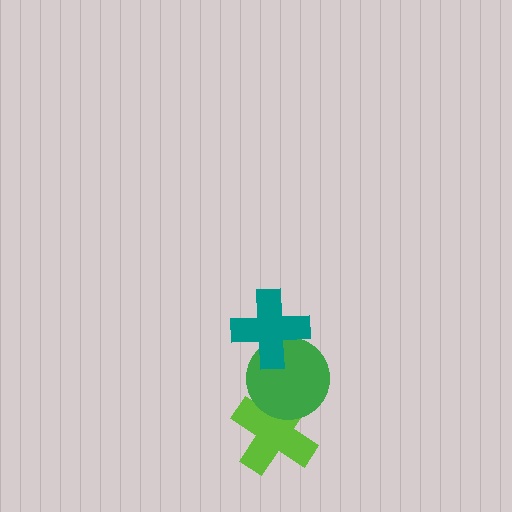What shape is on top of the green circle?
The teal cross is on top of the green circle.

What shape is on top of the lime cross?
The green circle is on top of the lime cross.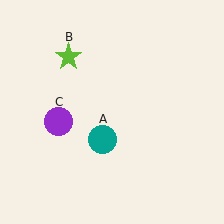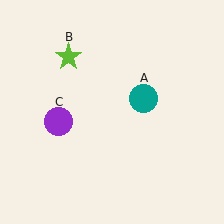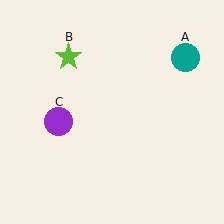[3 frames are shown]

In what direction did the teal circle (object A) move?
The teal circle (object A) moved up and to the right.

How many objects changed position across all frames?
1 object changed position: teal circle (object A).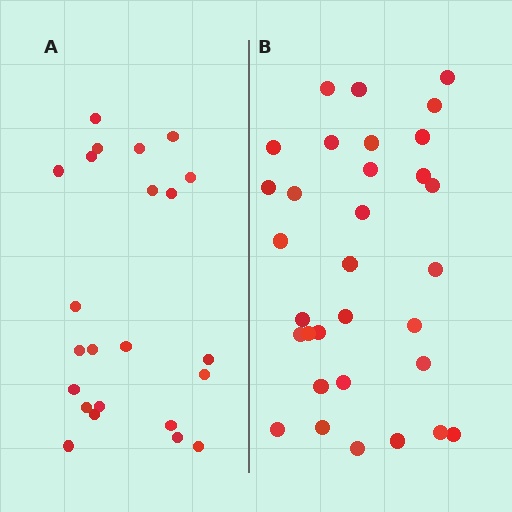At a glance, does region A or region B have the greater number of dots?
Region B (the right region) has more dots.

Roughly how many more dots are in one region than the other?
Region B has roughly 8 or so more dots than region A.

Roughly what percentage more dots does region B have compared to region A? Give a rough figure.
About 40% more.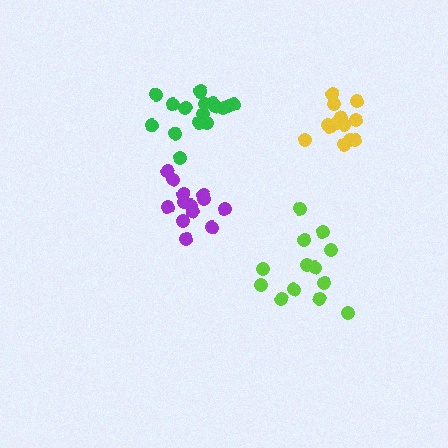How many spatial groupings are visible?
There are 4 spatial groupings.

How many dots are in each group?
Group 1: 13 dots, Group 2: 16 dots, Group 3: 13 dots, Group 4: 13 dots (55 total).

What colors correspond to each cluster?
The clusters are colored: lime, green, yellow, purple.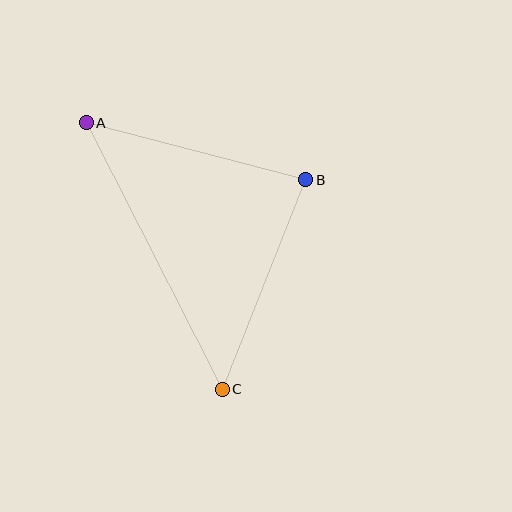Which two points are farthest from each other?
Points A and C are farthest from each other.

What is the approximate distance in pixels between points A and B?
The distance between A and B is approximately 227 pixels.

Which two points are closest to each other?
Points B and C are closest to each other.